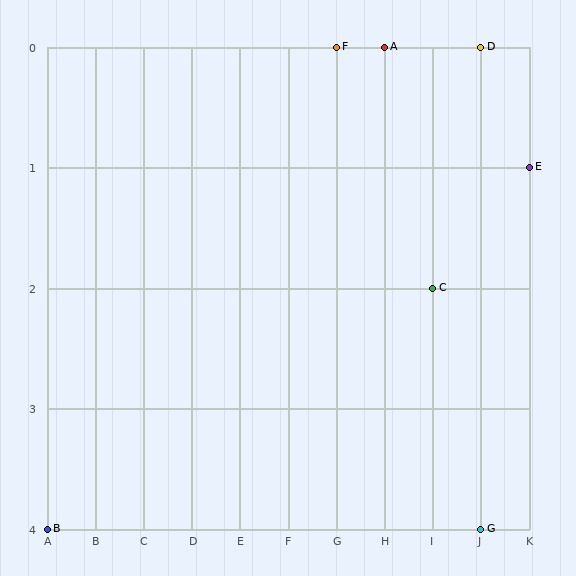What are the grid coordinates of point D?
Point D is at grid coordinates (J, 0).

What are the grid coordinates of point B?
Point B is at grid coordinates (A, 4).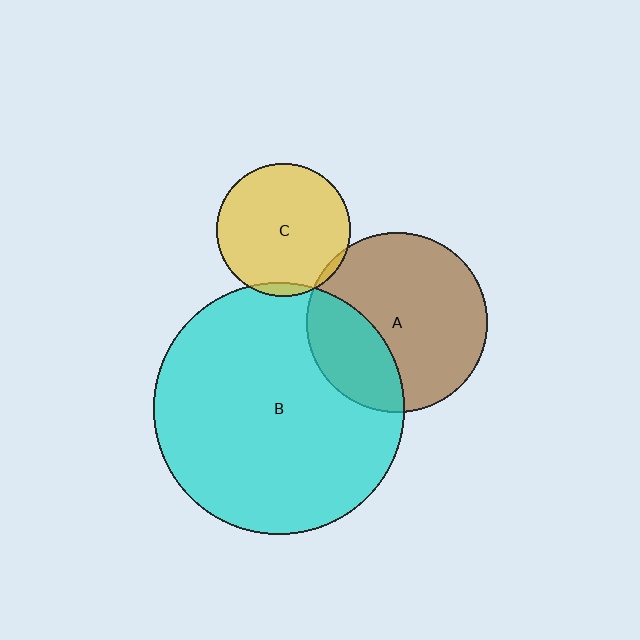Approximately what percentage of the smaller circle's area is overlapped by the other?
Approximately 5%.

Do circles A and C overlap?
Yes.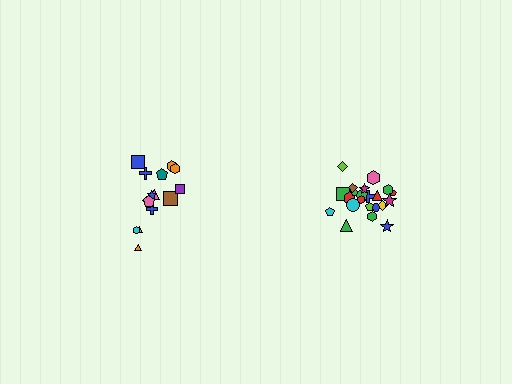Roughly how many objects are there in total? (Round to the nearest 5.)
Roughly 35 objects in total.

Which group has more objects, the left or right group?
The right group.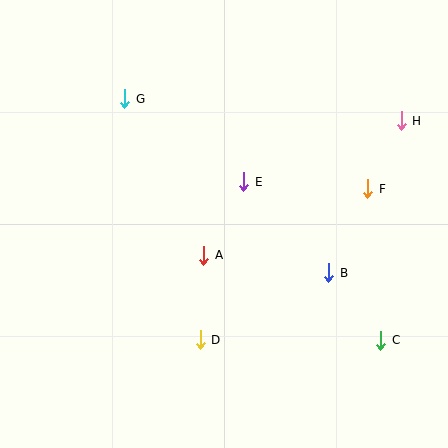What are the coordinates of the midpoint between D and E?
The midpoint between D and E is at (222, 261).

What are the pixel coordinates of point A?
Point A is at (204, 255).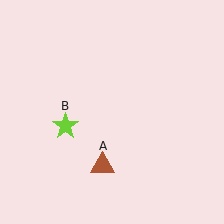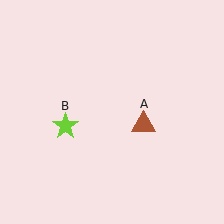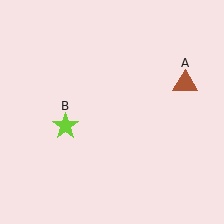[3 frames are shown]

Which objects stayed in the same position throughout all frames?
Lime star (object B) remained stationary.